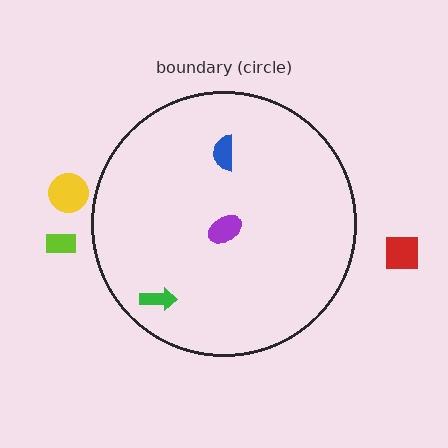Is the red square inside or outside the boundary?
Outside.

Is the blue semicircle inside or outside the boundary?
Inside.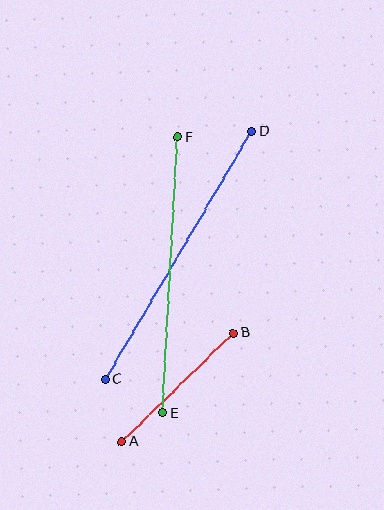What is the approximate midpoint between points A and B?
The midpoint is at approximately (178, 387) pixels.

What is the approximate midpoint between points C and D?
The midpoint is at approximately (178, 255) pixels.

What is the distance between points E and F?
The distance is approximately 276 pixels.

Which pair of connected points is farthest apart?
Points C and D are farthest apart.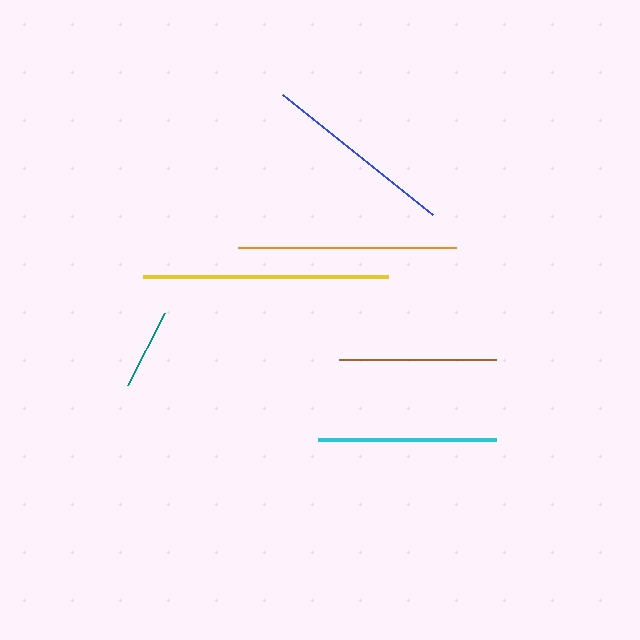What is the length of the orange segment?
The orange segment is approximately 218 pixels long.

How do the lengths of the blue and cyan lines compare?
The blue and cyan lines are approximately the same length.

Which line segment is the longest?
The yellow line is the longest at approximately 245 pixels.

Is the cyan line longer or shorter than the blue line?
The blue line is longer than the cyan line.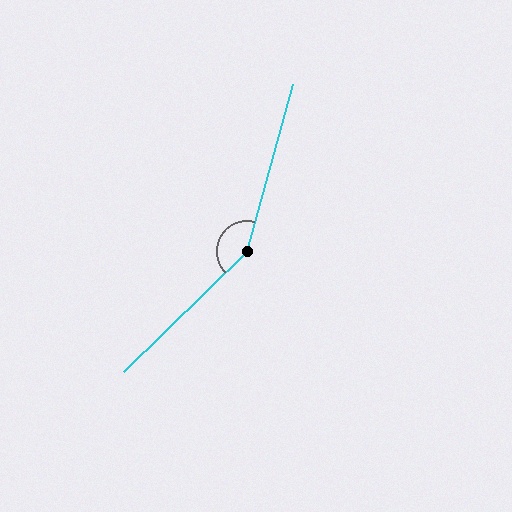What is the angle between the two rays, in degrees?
Approximately 150 degrees.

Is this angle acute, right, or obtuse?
It is obtuse.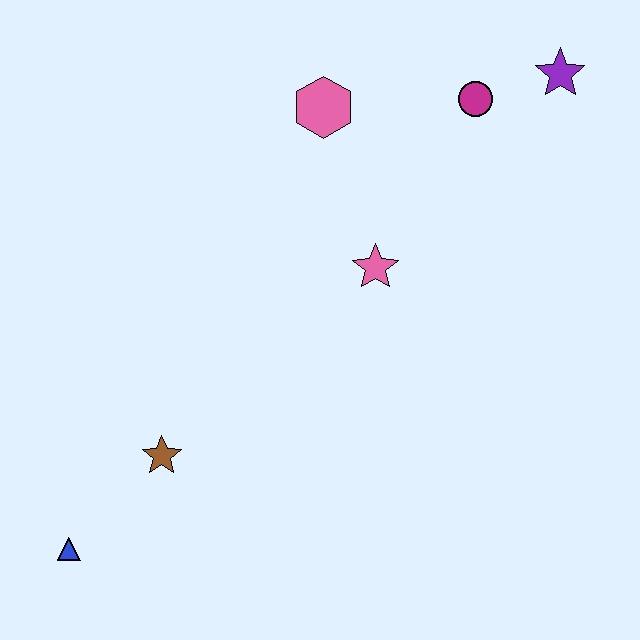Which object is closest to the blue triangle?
The brown star is closest to the blue triangle.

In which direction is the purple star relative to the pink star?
The purple star is above the pink star.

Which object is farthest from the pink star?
The blue triangle is farthest from the pink star.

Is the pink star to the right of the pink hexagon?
Yes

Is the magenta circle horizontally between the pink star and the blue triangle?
No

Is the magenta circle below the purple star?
Yes